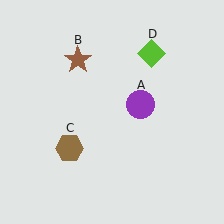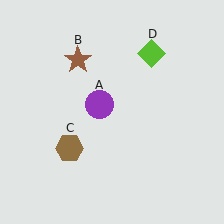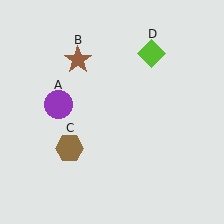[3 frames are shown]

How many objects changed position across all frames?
1 object changed position: purple circle (object A).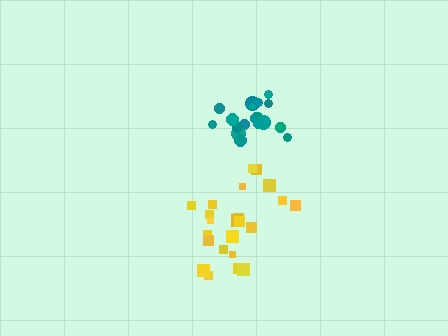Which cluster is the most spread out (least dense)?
Yellow.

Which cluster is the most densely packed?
Teal.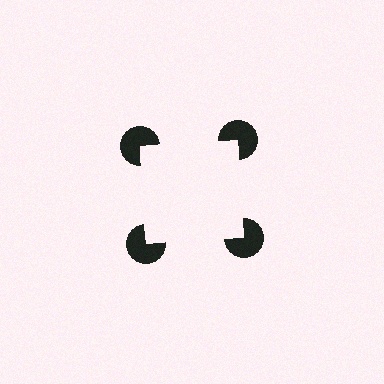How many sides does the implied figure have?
4 sides.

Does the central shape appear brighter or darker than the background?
It typically appears slightly brighter than the background, even though no actual brightness change is drawn.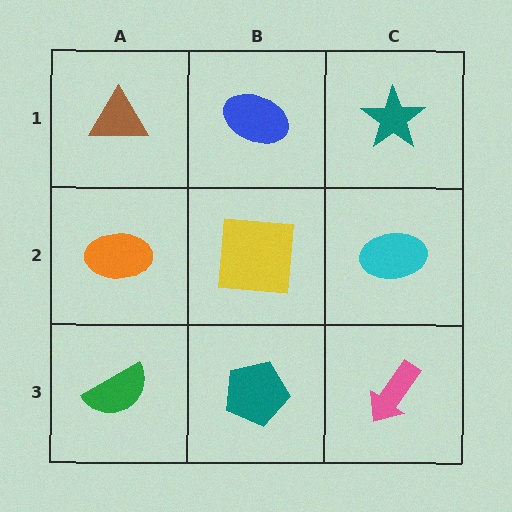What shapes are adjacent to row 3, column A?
An orange ellipse (row 2, column A), a teal pentagon (row 3, column B).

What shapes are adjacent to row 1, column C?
A cyan ellipse (row 2, column C), a blue ellipse (row 1, column B).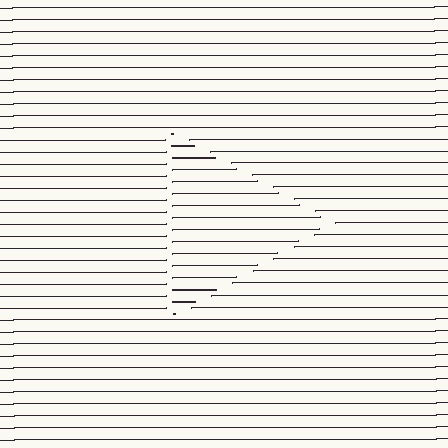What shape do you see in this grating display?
An illusory triangle. The interior of the shape contains the same grating, shifted by half a period — the contour is defined by the phase discontinuity where line-ends from the inner and outer gratings abut.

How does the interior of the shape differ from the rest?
The interior of the shape contains the same grating, shifted by half a period — the contour is defined by the phase discontinuity where line-ends from the inner and outer gratings abut.